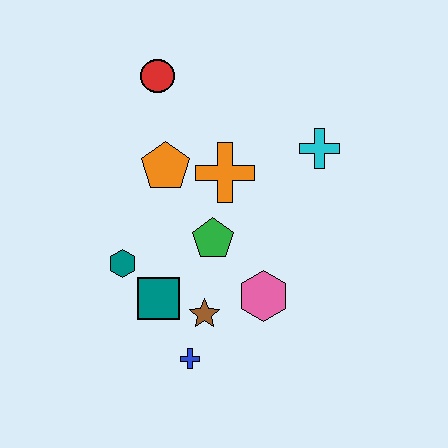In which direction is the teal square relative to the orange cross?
The teal square is below the orange cross.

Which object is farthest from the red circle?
The blue cross is farthest from the red circle.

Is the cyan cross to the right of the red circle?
Yes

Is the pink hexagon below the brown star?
No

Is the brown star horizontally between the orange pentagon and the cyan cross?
Yes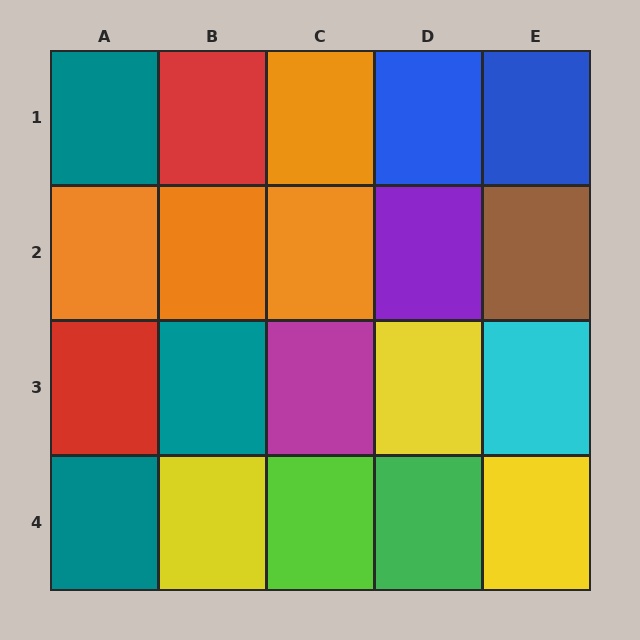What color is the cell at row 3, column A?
Red.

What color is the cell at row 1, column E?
Blue.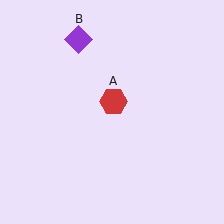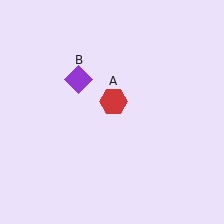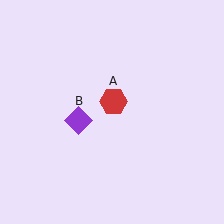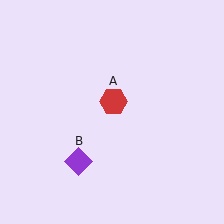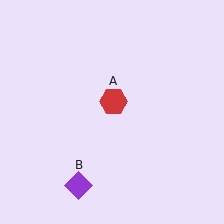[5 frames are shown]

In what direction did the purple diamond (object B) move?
The purple diamond (object B) moved down.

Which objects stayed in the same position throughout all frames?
Red hexagon (object A) remained stationary.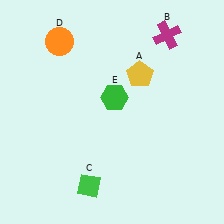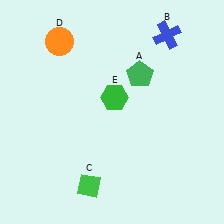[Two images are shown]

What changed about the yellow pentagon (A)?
In Image 1, A is yellow. In Image 2, it changed to green.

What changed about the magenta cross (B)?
In Image 1, B is magenta. In Image 2, it changed to blue.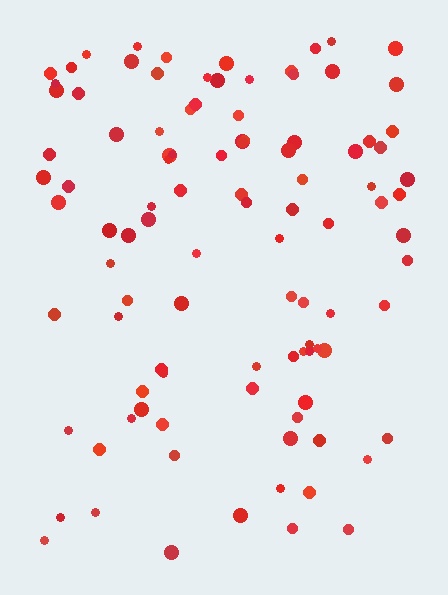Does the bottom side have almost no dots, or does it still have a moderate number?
Still a moderate number, just noticeably fewer than the top.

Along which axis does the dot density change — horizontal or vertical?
Vertical.